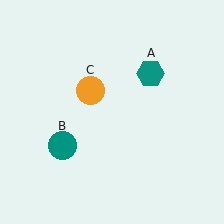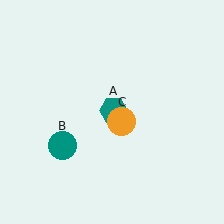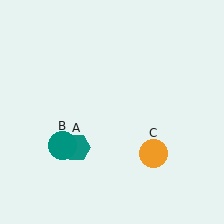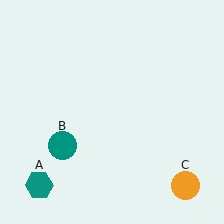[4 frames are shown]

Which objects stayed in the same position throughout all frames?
Teal circle (object B) remained stationary.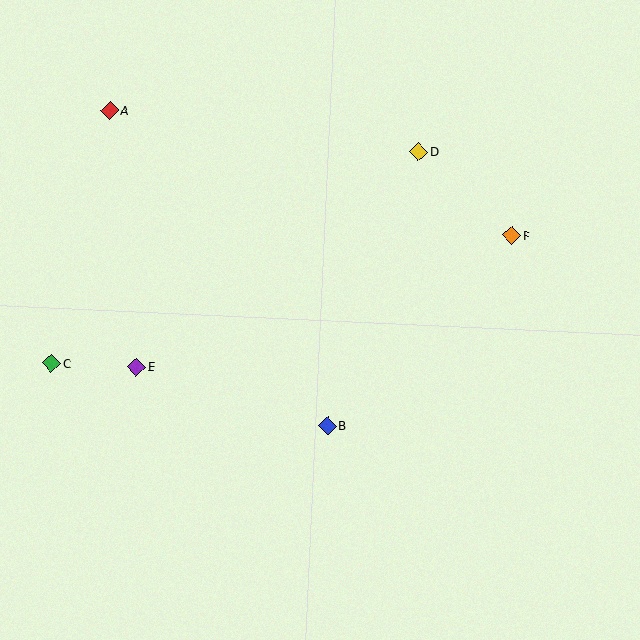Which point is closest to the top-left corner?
Point A is closest to the top-left corner.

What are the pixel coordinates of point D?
Point D is at (419, 152).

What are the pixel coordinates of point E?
Point E is at (136, 367).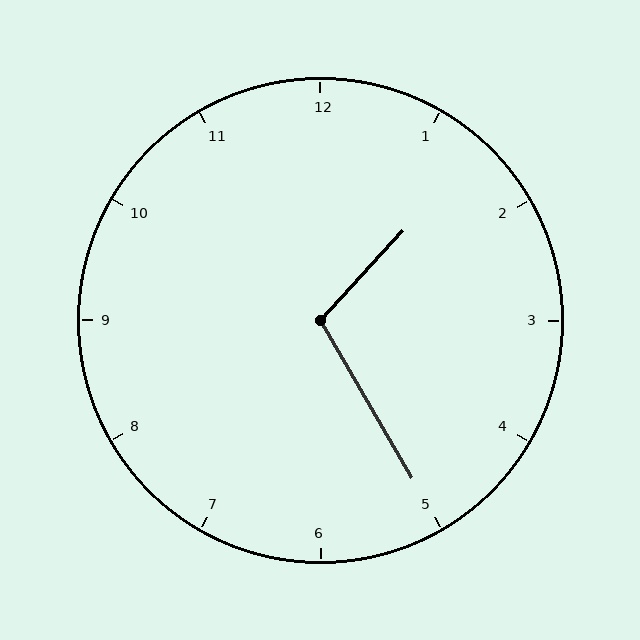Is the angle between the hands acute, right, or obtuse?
It is obtuse.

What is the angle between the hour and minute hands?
Approximately 108 degrees.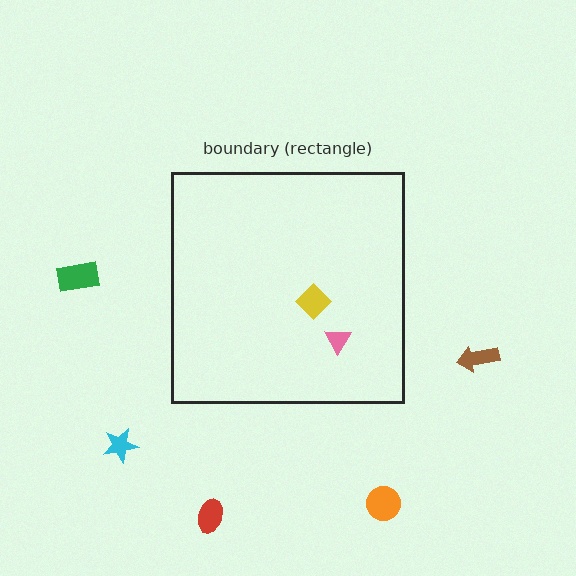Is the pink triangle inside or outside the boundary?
Inside.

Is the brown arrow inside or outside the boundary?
Outside.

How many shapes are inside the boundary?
2 inside, 5 outside.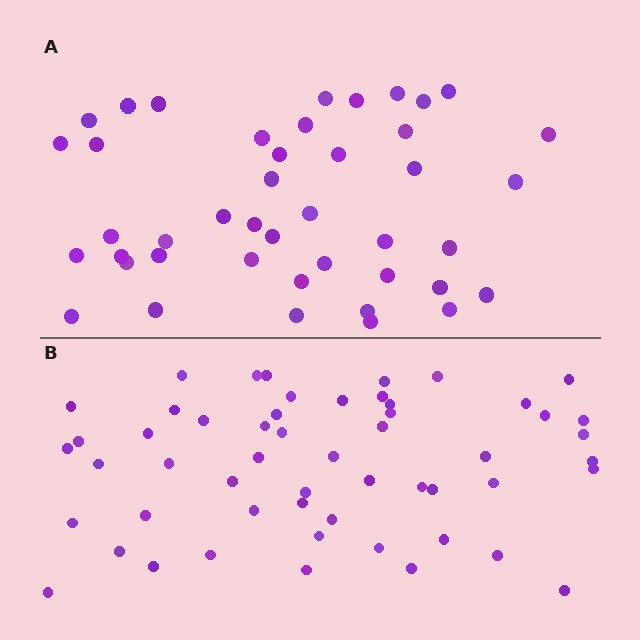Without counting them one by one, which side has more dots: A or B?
Region B (the bottom region) has more dots.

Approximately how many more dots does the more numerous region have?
Region B has roughly 12 or so more dots than region A.